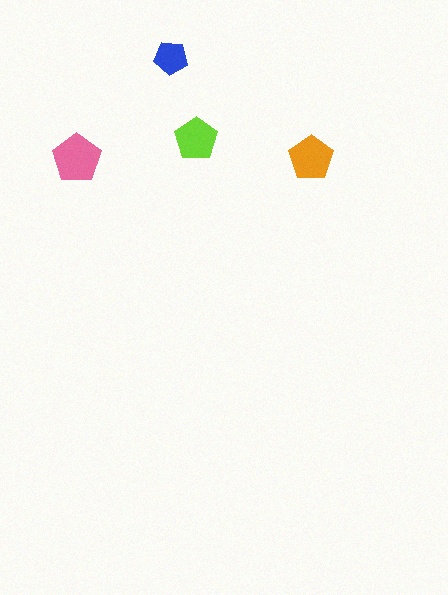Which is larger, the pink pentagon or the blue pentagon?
The pink one.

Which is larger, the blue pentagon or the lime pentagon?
The lime one.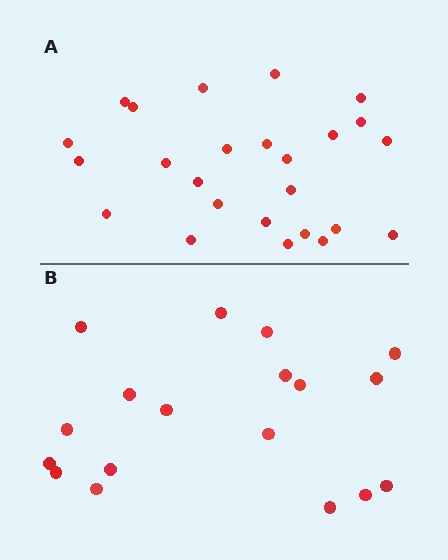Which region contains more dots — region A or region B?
Region A (the top region) has more dots.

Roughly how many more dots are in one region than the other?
Region A has roughly 8 or so more dots than region B.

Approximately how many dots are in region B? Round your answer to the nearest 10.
About 20 dots. (The exact count is 18, which rounds to 20.)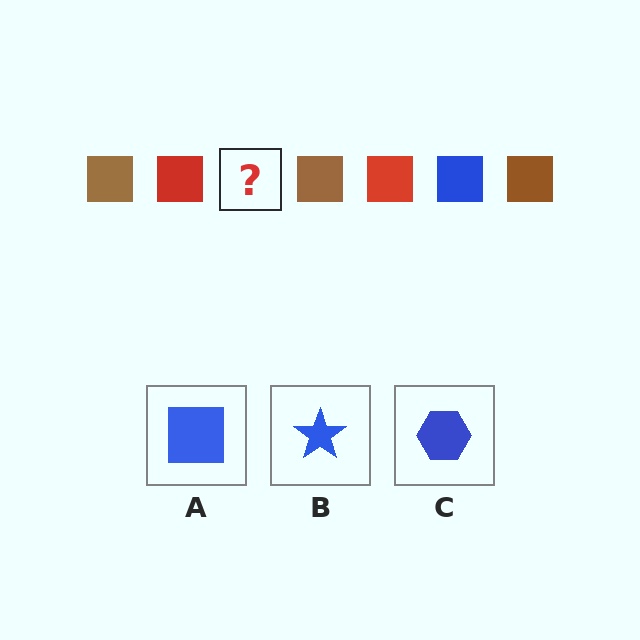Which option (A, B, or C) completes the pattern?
A.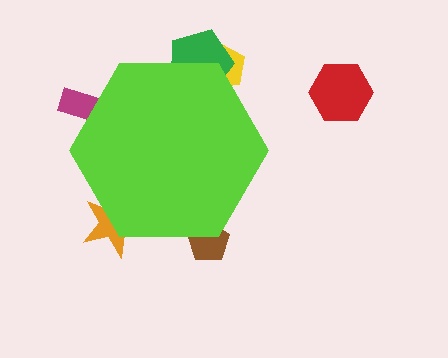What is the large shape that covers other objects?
A lime hexagon.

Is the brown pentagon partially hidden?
Yes, the brown pentagon is partially hidden behind the lime hexagon.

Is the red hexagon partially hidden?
No, the red hexagon is fully visible.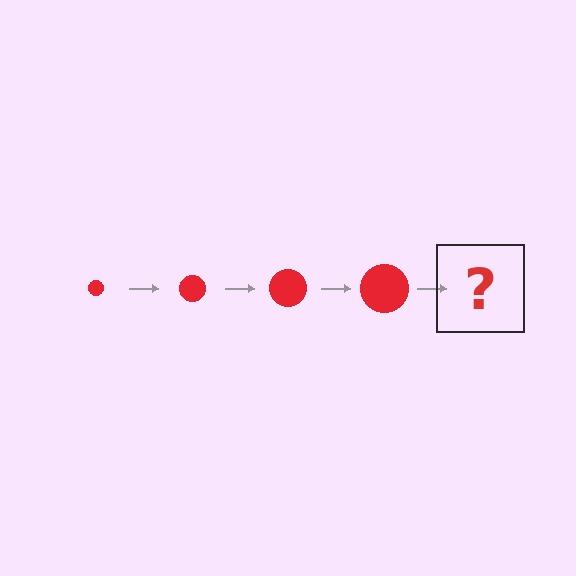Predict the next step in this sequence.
The next step is a red circle, larger than the previous one.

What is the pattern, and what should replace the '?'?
The pattern is that the circle gets progressively larger each step. The '?' should be a red circle, larger than the previous one.